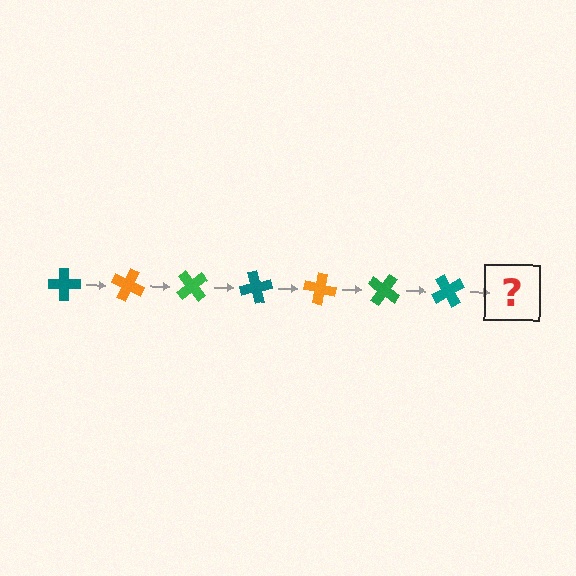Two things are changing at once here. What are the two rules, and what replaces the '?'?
The two rules are that it rotates 25 degrees each step and the color cycles through teal, orange, and green. The '?' should be an orange cross, rotated 175 degrees from the start.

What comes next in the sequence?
The next element should be an orange cross, rotated 175 degrees from the start.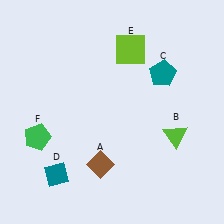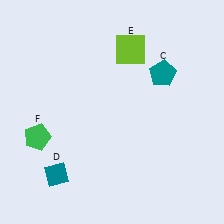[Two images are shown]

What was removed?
The lime triangle (B), the brown diamond (A) were removed in Image 2.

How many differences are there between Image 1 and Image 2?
There are 2 differences between the two images.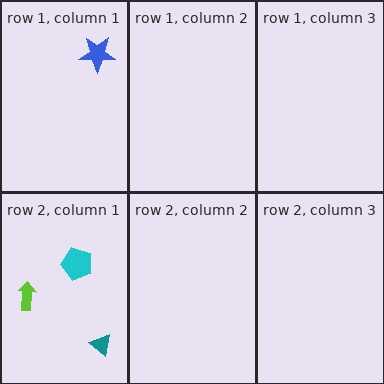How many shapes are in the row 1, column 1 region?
1.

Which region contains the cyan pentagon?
The row 2, column 1 region.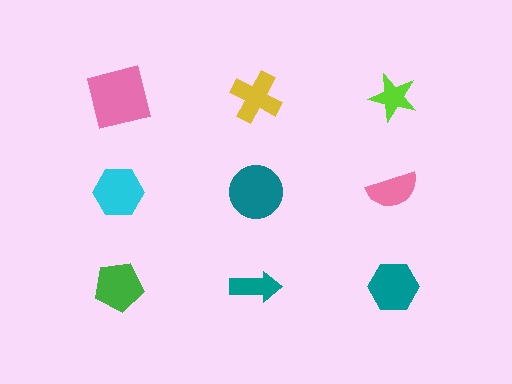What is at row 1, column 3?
A lime star.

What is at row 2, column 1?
A cyan hexagon.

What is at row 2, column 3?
A pink semicircle.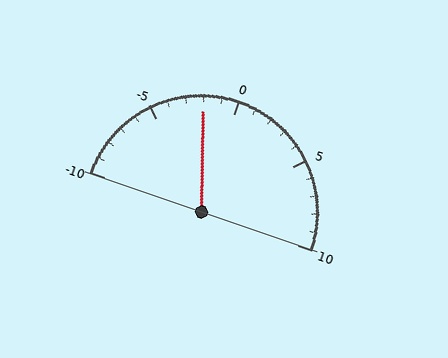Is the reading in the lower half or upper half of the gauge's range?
The reading is in the lower half of the range (-10 to 10).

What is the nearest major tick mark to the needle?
The nearest major tick mark is 0.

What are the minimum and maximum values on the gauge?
The gauge ranges from -10 to 10.